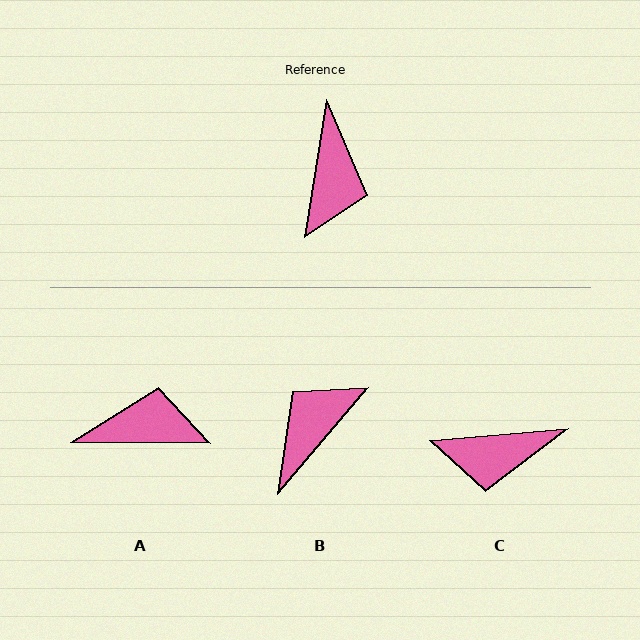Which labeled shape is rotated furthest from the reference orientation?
B, about 149 degrees away.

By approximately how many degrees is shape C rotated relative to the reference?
Approximately 76 degrees clockwise.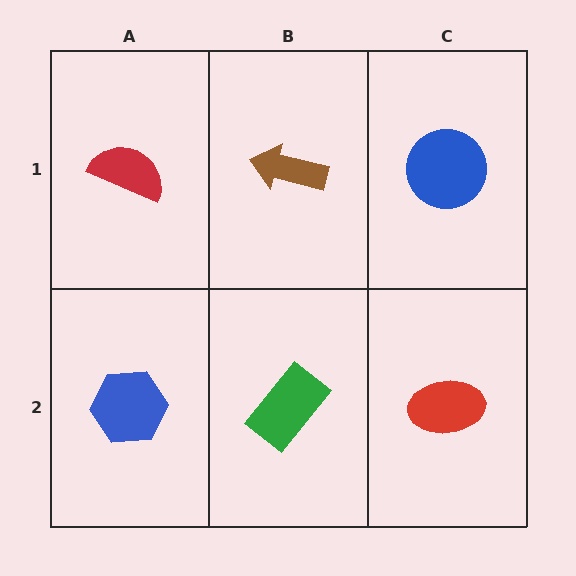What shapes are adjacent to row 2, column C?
A blue circle (row 1, column C), a green rectangle (row 2, column B).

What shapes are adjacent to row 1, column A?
A blue hexagon (row 2, column A), a brown arrow (row 1, column B).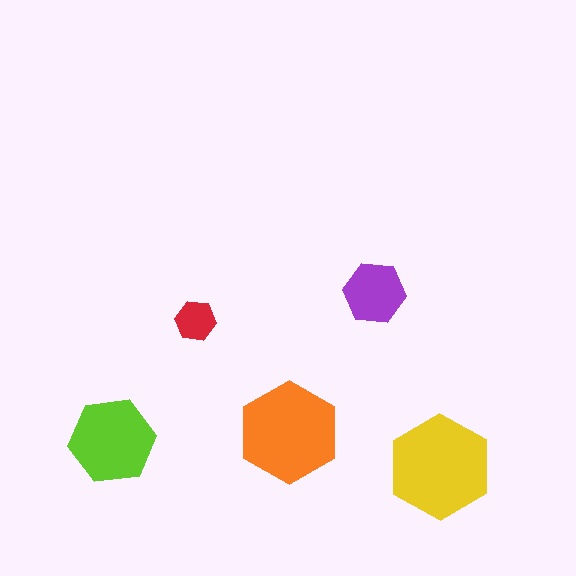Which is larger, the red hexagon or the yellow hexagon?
The yellow one.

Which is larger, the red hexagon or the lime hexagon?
The lime one.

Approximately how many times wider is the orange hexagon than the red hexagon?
About 2.5 times wider.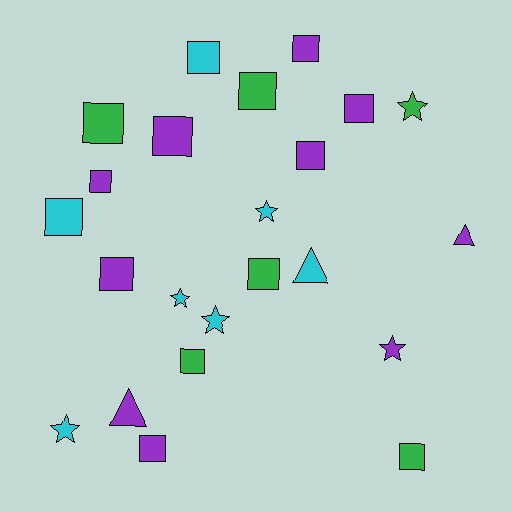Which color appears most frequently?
Purple, with 10 objects.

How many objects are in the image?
There are 23 objects.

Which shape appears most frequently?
Square, with 14 objects.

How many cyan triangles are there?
There is 1 cyan triangle.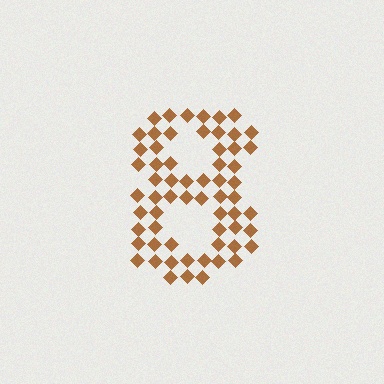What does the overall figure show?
The overall figure shows the digit 8.